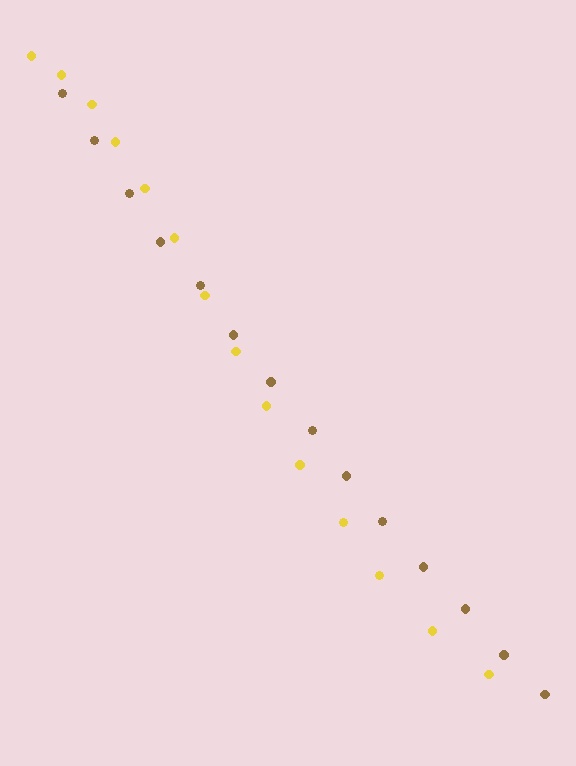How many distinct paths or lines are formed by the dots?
There are 2 distinct paths.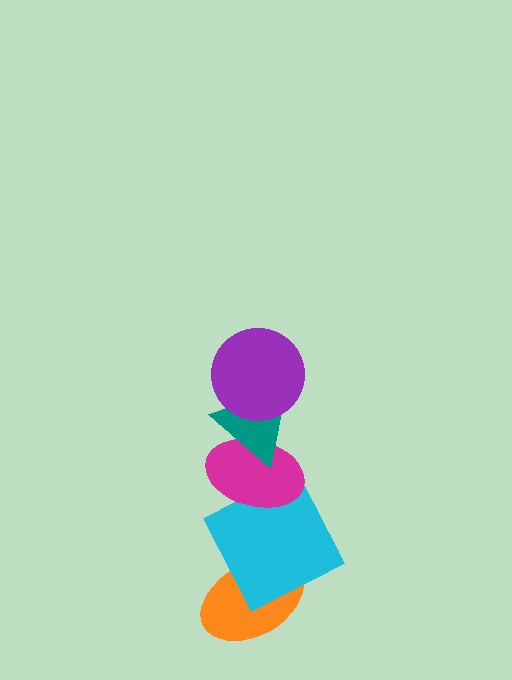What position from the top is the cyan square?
The cyan square is 4th from the top.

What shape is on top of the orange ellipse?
The cyan square is on top of the orange ellipse.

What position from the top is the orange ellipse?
The orange ellipse is 5th from the top.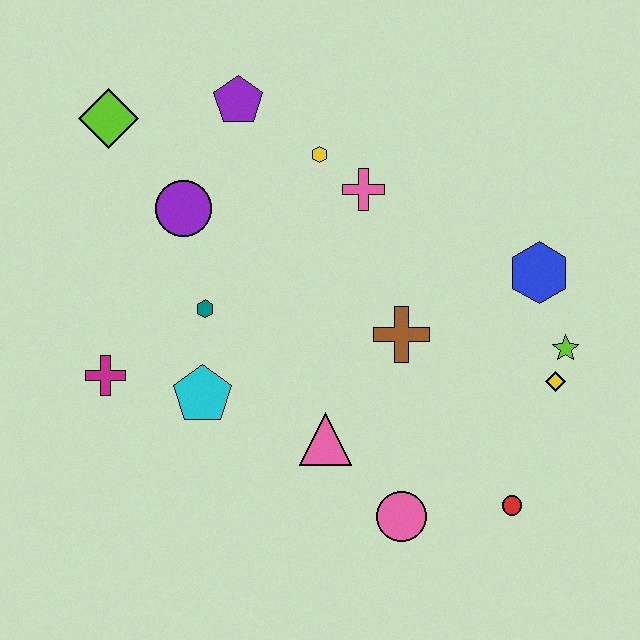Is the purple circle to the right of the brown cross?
No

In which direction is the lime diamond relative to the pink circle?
The lime diamond is above the pink circle.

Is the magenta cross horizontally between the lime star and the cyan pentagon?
No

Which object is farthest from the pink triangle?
The lime diamond is farthest from the pink triangle.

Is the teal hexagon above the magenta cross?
Yes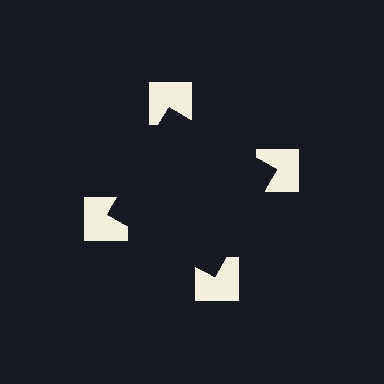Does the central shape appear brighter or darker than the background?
It typically appears slightly darker than the background, even though no actual brightness change is drawn.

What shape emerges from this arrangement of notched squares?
An illusory square — its edges are inferred from the aligned wedge cuts in the notched squares, not physically drawn.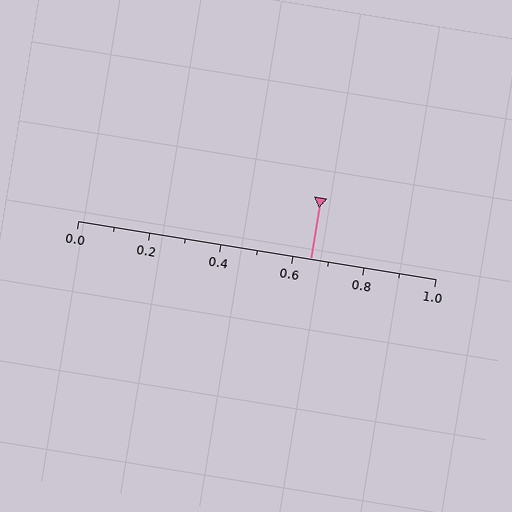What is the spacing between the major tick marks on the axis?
The major ticks are spaced 0.2 apart.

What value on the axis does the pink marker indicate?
The marker indicates approximately 0.65.